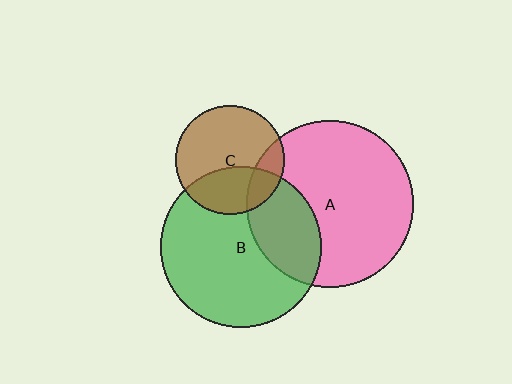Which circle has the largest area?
Circle A (pink).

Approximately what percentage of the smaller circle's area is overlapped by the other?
Approximately 35%.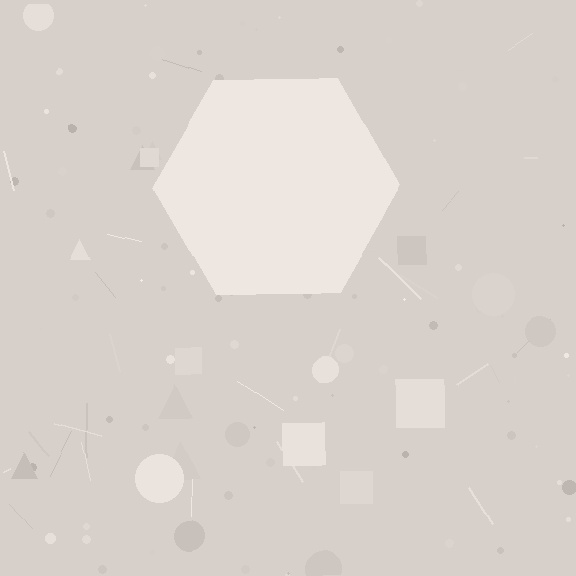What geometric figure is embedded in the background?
A hexagon is embedded in the background.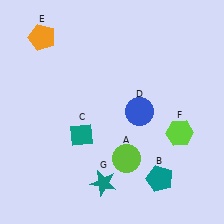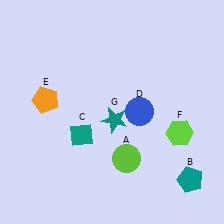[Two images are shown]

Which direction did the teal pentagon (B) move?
The teal pentagon (B) moved right.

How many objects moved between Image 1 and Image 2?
3 objects moved between the two images.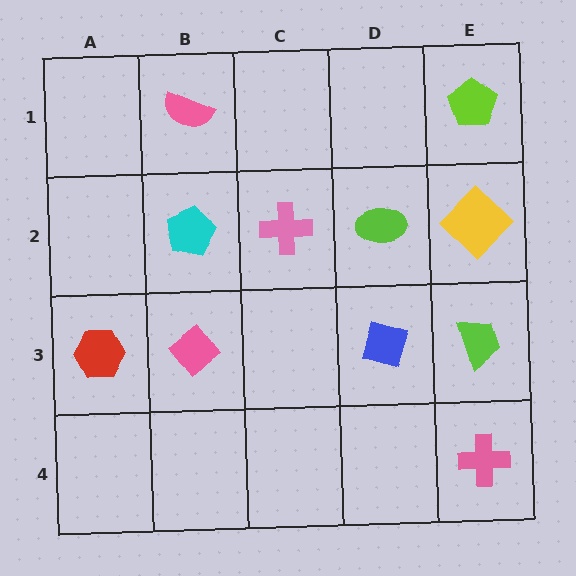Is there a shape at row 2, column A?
No, that cell is empty.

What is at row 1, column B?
A pink semicircle.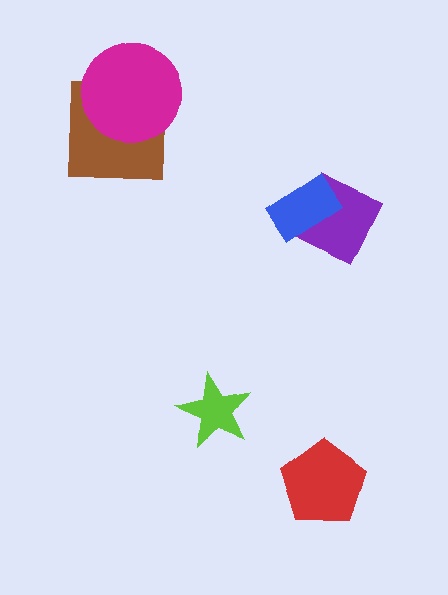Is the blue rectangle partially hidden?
No, no other shape covers it.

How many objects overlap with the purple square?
1 object overlaps with the purple square.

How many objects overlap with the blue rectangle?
1 object overlaps with the blue rectangle.